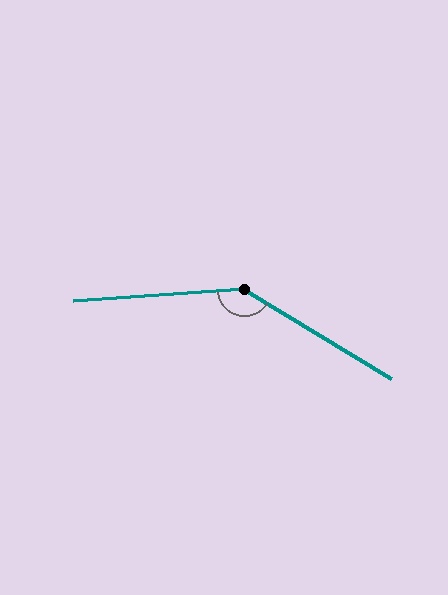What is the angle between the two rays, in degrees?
Approximately 145 degrees.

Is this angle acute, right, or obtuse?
It is obtuse.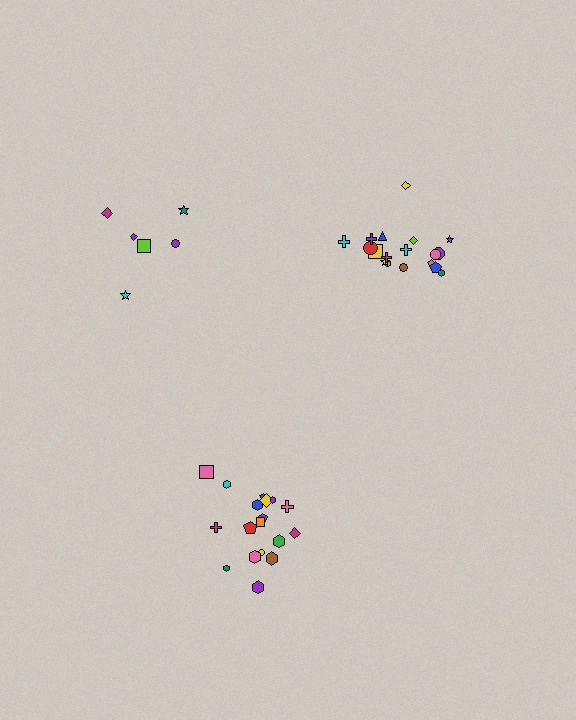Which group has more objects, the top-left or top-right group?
The top-right group.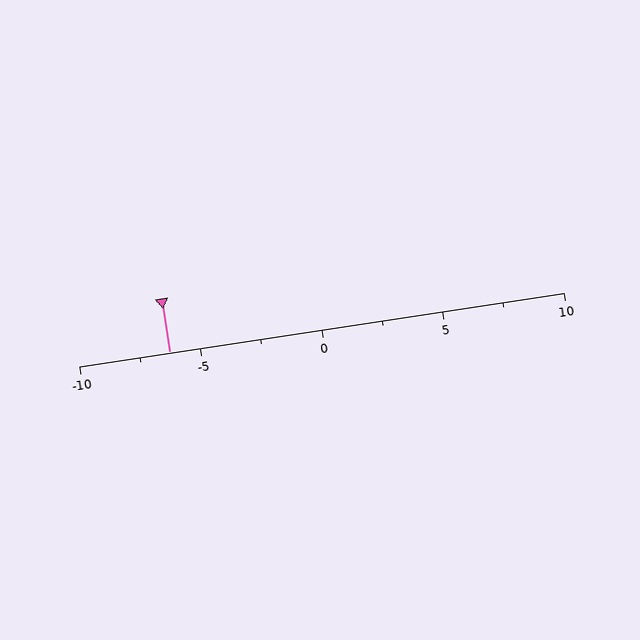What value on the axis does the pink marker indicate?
The marker indicates approximately -6.2.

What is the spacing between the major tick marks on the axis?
The major ticks are spaced 5 apart.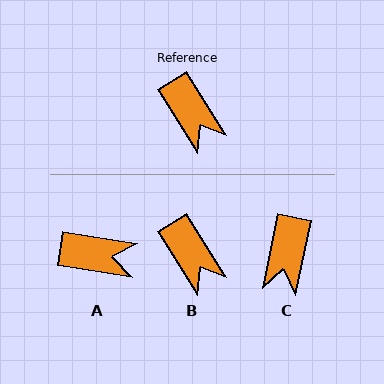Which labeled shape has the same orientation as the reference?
B.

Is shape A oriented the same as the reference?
No, it is off by about 49 degrees.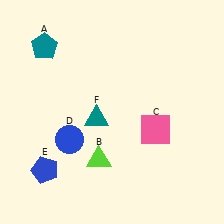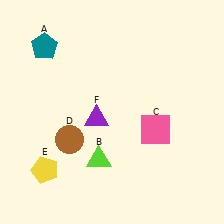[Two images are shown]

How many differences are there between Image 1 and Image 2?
There are 3 differences between the two images.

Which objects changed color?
D changed from blue to brown. E changed from blue to yellow. F changed from teal to purple.